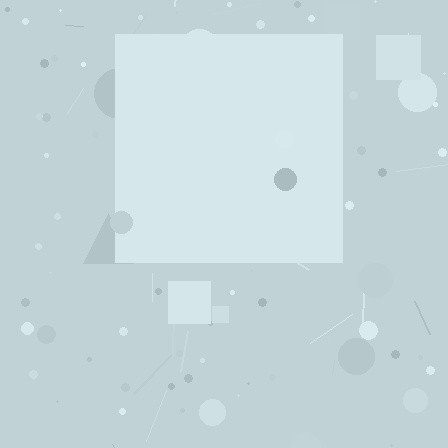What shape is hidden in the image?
A square is hidden in the image.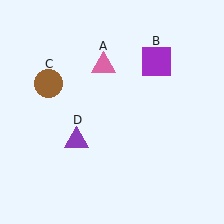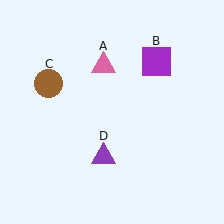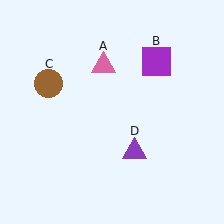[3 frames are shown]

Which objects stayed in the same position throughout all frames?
Pink triangle (object A) and purple square (object B) and brown circle (object C) remained stationary.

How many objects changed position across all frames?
1 object changed position: purple triangle (object D).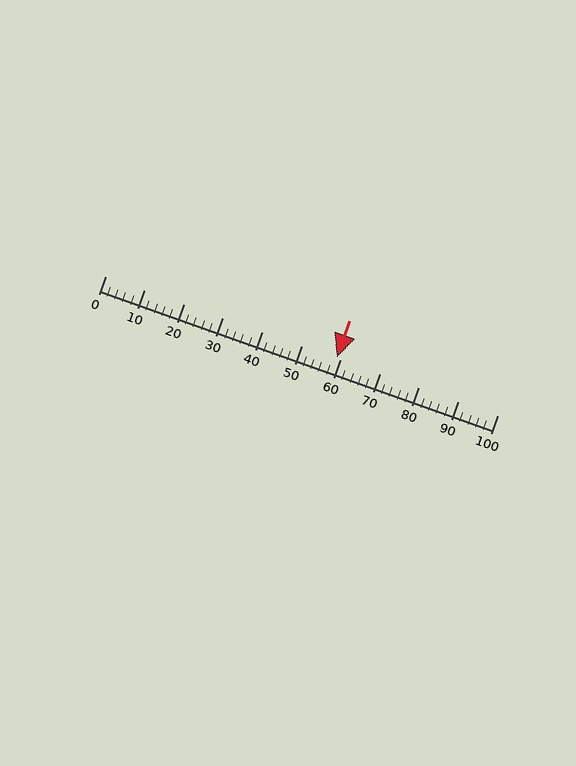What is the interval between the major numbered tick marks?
The major tick marks are spaced 10 units apart.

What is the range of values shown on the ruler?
The ruler shows values from 0 to 100.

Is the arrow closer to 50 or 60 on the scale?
The arrow is closer to 60.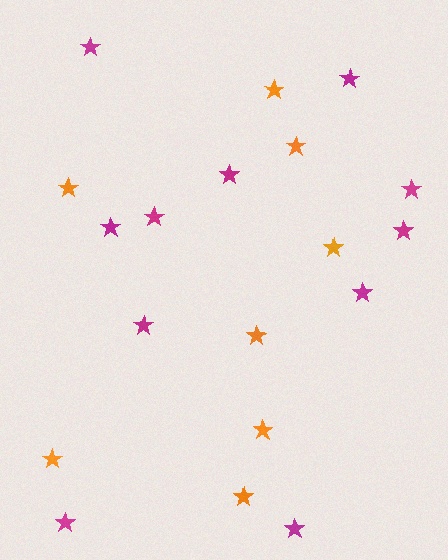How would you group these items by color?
There are 2 groups: one group of magenta stars (11) and one group of orange stars (8).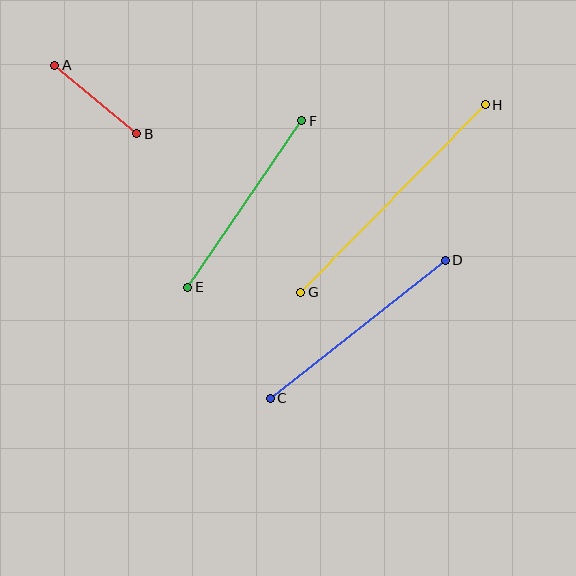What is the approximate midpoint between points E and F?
The midpoint is at approximately (245, 204) pixels.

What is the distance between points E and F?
The distance is approximately 202 pixels.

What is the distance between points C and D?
The distance is approximately 223 pixels.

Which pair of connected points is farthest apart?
Points G and H are farthest apart.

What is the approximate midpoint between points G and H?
The midpoint is at approximately (393, 199) pixels.